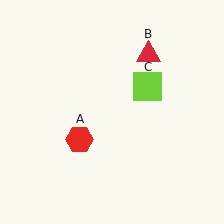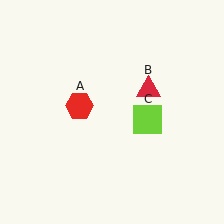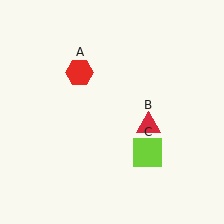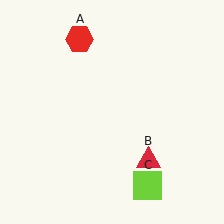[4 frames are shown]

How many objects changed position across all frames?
3 objects changed position: red hexagon (object A), red triangle (object B), lime square (object C).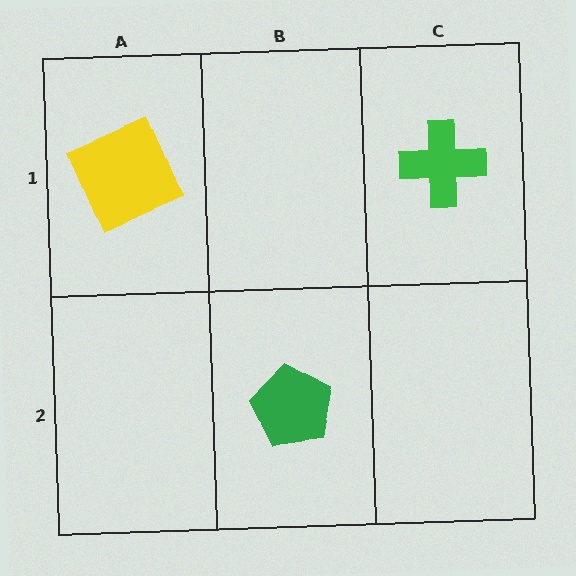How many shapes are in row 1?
2 shapes.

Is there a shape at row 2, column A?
No, that cell is empty.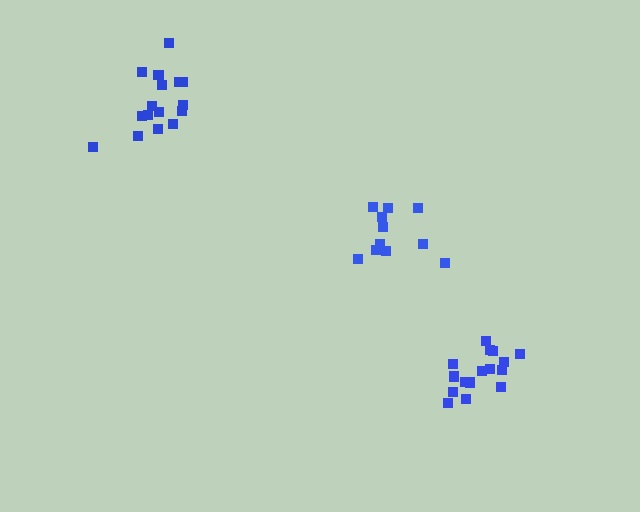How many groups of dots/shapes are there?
There are 3 groups.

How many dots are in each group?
Group 1: 11 dots, Group 2: 16 dots, Group 3: 16 dots (43 total).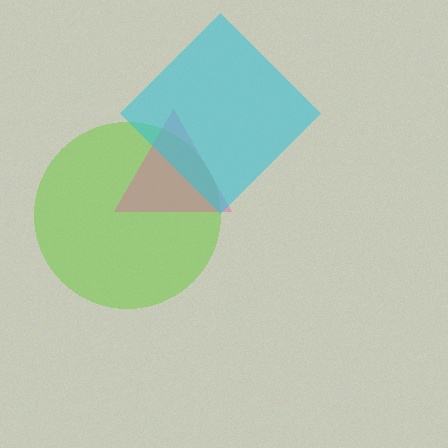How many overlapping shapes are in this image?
There are 3 overlapping shapes in the image.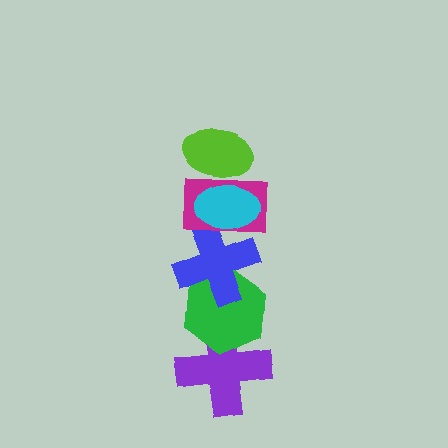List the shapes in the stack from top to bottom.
From top to bottom: the lime ellipse, the cyan ellipse, the magenta rectangle, the blue cross, the green hexagon, the purple cross.